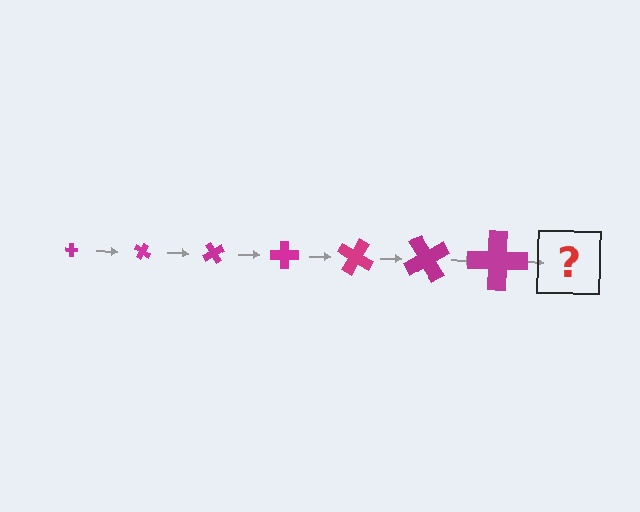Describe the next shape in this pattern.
It should be a cross, larger than the previous one and rotated 210 degrees from the start.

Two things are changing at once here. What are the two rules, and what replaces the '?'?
The two rules are that the cross grows larger each step and it rotates 30 degrees each step. The '?' should be a cross, larger than the previous one and rotated 210 degrees from the start.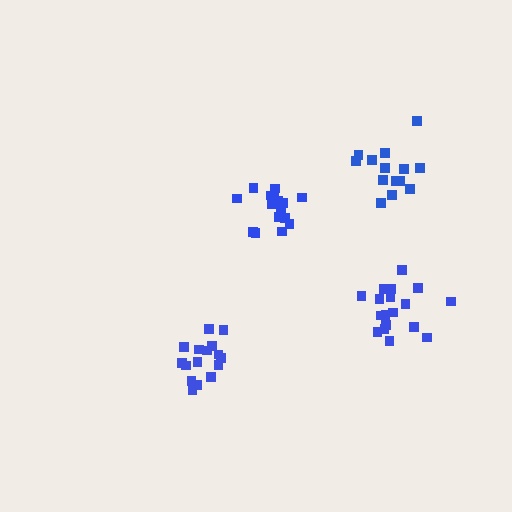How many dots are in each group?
Group 1: 14 dots, Group 2: 16 dots, Group 3: 16 dots, Group 4: 18 dots (64 total).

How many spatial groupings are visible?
There are 4 spatial groupings.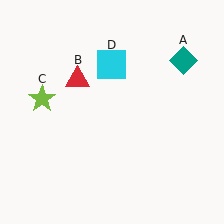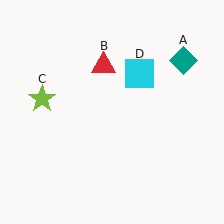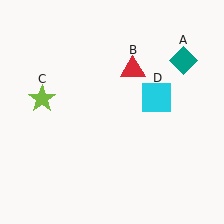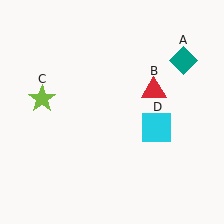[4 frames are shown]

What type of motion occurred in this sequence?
The red triangle (object B), cyan square (object D) rotated clockwise around the center of the scene.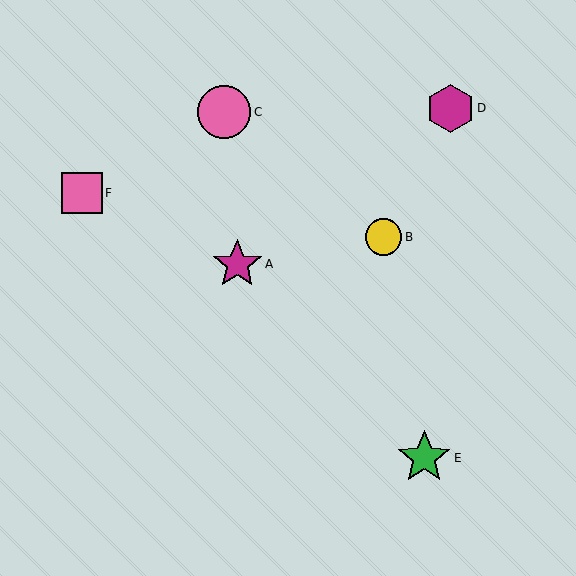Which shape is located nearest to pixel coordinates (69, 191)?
The pink square (labeled F) at (82, 193) is nearest to that location.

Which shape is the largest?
The green star (labeled E) is the largest.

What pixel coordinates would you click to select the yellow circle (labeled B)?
Click at (384, 237) to select the yellow circle B.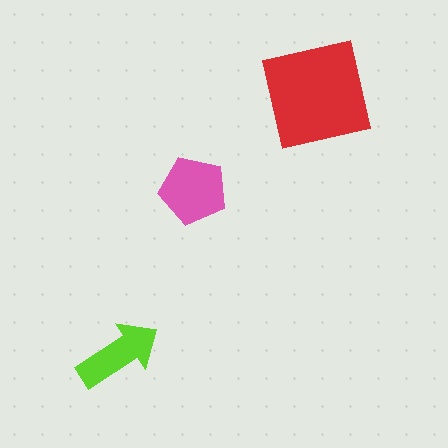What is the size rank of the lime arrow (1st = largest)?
3rd.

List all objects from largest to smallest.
The red square, the pink pentagon, the lime arrow.